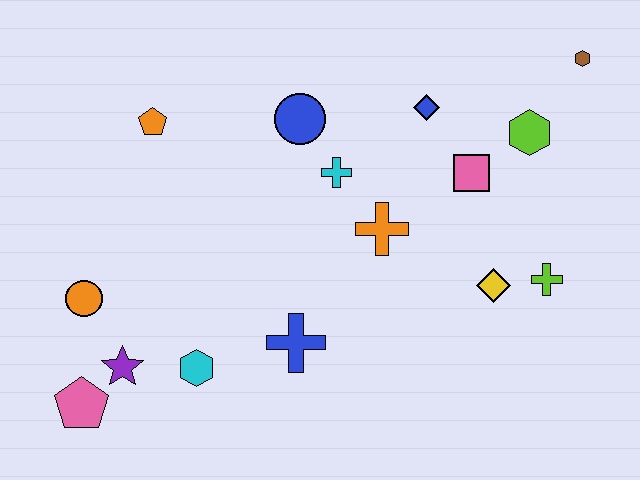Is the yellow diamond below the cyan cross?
Yes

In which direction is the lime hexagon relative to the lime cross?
The lime hexagon is above the lime cross.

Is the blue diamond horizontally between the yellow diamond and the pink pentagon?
Yes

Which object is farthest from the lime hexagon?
The pink pentagon is farthest from the lime hexagon.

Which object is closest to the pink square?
The lime hexagon is closest to the pink square.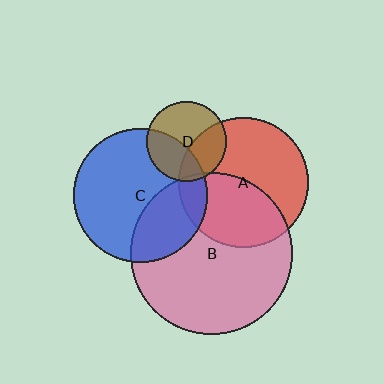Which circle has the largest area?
Circle B (pink).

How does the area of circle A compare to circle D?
Approximately 2.6 times.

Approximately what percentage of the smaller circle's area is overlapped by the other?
Approximately 30%.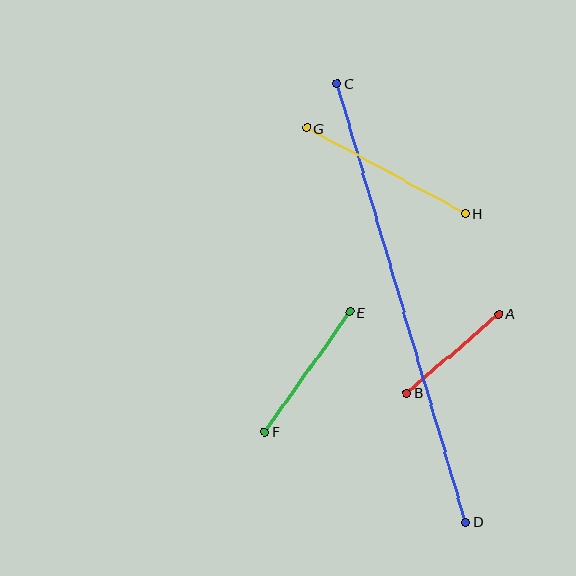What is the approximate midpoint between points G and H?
The midpoint is at approximately (386, 171) pixels.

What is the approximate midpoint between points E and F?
The midpoint is at approximately (307, 372) pixels.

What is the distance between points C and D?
The distance is approximately 457 pixels.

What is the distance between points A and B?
The distance is approximately 122 pixels.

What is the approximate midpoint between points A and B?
The midpoint is at approximately (453, 353) pixels.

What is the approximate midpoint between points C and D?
The midpoint is at approximately (402, 303) pixels.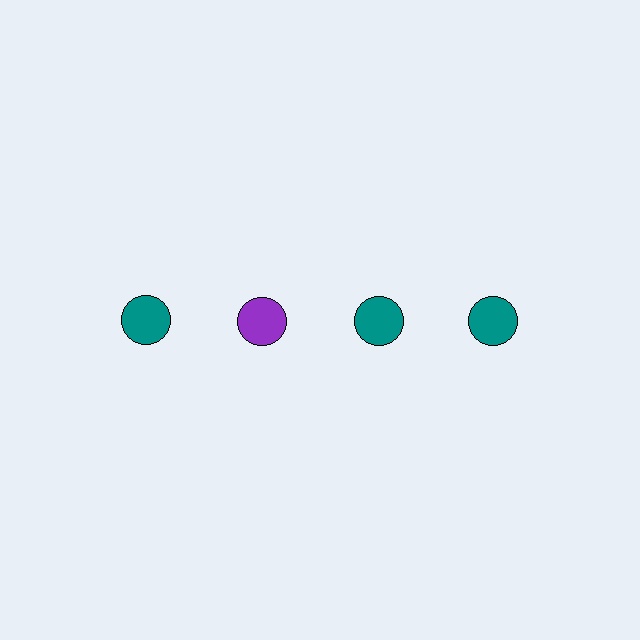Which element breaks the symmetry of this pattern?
The purple circle in the top row, second from left column breaks the symmetry. All other shapes are teal circles.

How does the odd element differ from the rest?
It has a different color: purple instead of teal.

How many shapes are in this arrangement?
There are 4 shapes arranged in a grid pattern.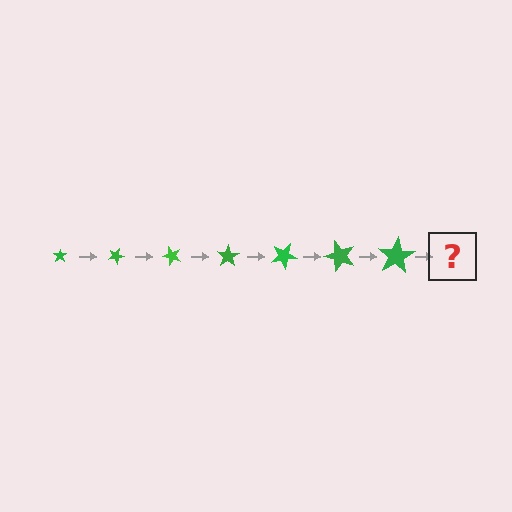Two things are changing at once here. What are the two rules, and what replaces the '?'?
The two rules are that the star grows larger each step and it rotates 25 degrees each step. The '?' should be a star, larger than the previous one and rotated 175 degrees from the start.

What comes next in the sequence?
The next element should be a star, larger than the previous one and rotated 175 degrees from the start.